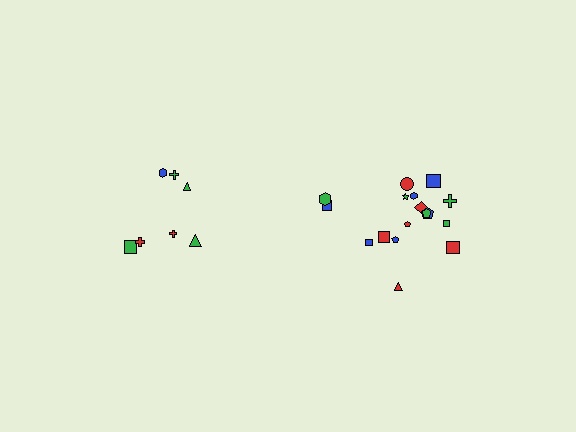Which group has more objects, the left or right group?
The right group.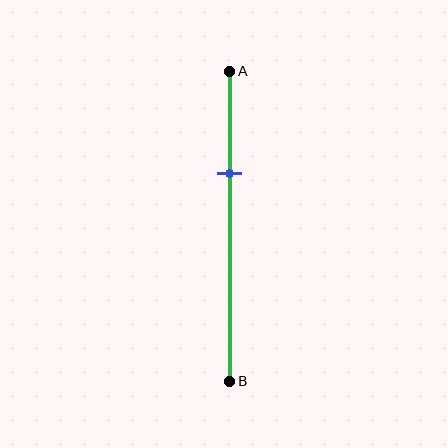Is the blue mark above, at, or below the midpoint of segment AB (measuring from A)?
The blue mark is above the midpoint of segment AB.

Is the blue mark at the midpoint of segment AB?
No, the mark is at about 35% from A, not at the 50% midpoint.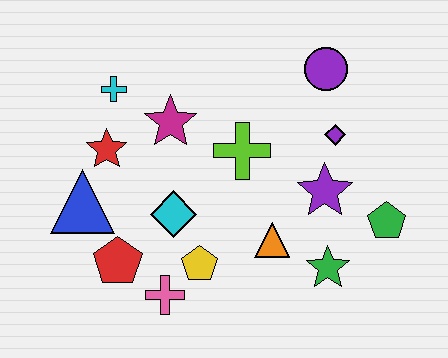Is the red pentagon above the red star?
No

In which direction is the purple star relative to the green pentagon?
The purple star is to the left of the green pentagon.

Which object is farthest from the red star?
The green pentagon is farthest from the red star.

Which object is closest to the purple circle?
The purple diamond is closest to the purple circle.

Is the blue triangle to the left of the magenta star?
Yes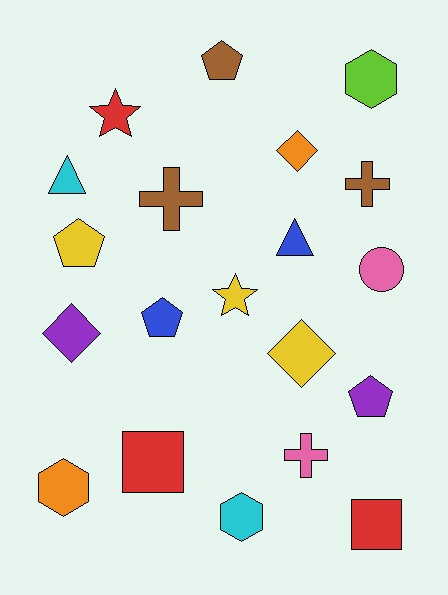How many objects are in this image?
There are 20 objects.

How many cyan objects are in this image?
There are 2 cyan objects.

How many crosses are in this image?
There are 3 crosses.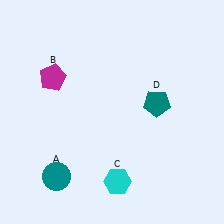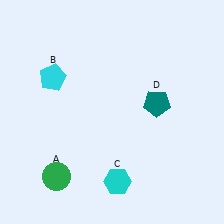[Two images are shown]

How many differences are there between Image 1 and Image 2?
There are 2 differences between the two images.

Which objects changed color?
A changed from teal to green. B changed from magenta to cyan.